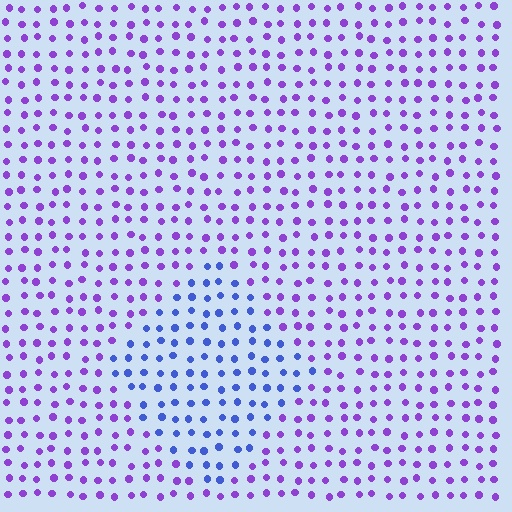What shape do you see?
I see a diamond.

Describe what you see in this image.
The image is filled with small purple elements in a uniform arrangement. A diamond-shaped region is visible where the elements are tinted to a slightly different hue, forming a subtle color boundary.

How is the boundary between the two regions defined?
The boundary is defined purely by a slight shift in hue (about 43 degrees). Spacing, size, and orientation are identical on both sides.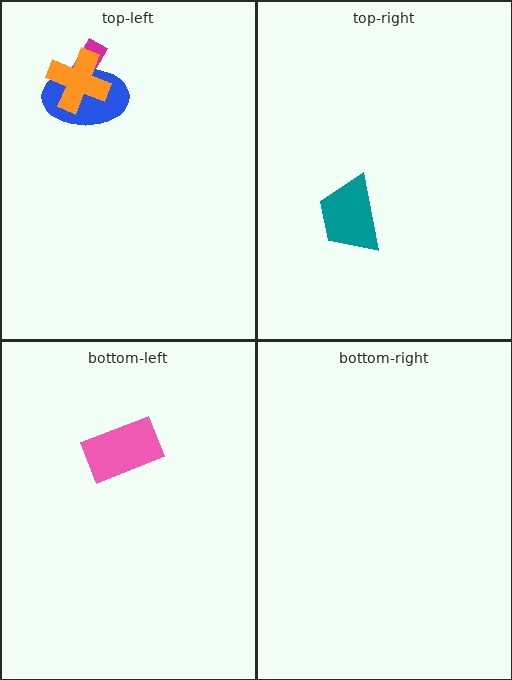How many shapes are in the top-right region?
1.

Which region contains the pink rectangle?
The bottom-left region.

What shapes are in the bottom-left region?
The pink rectangle.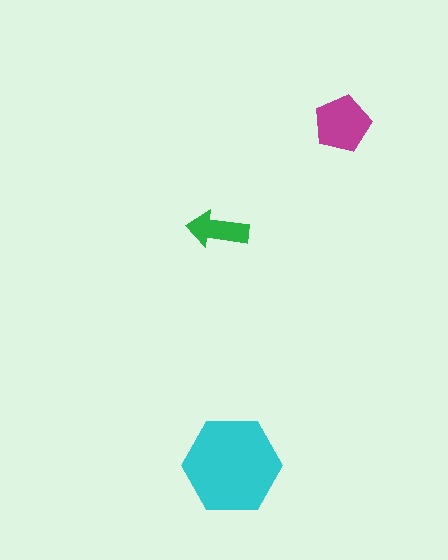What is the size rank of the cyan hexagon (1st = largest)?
1st.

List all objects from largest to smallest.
The cyan hexagon, the magenta pentagon, the green arrow.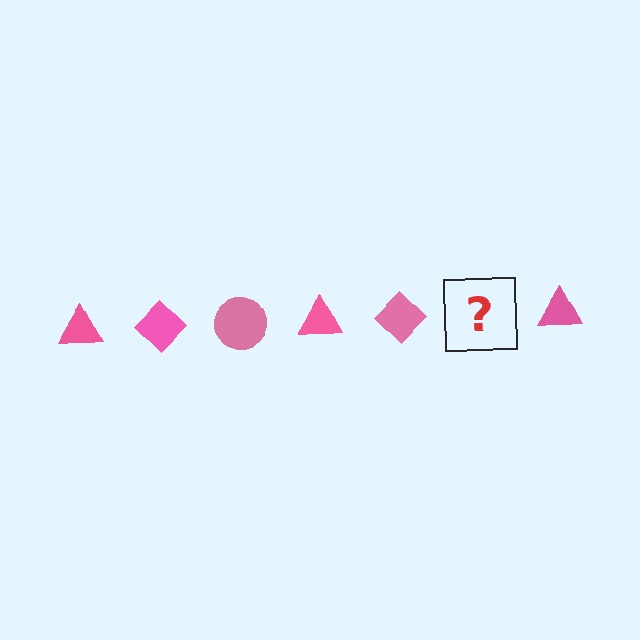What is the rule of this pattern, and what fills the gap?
The rule is that the pattern cycles through triangle, diamond, circle shapes in pink. The gap should be filled with a pink circle.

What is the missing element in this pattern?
The missing element is a pink circle.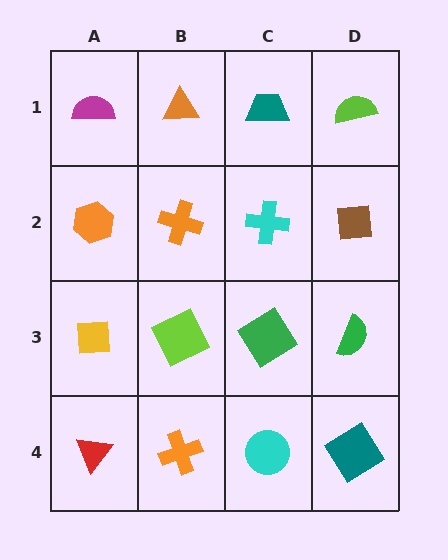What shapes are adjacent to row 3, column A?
An orange hexagon (row 2, column A), a red triangle (row 4, column A), a lime square (row 3, column B).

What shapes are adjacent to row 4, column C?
A green diamond (row 3, column C), an orange cross (row 4, column B), a teal diamond (row 4, column D).